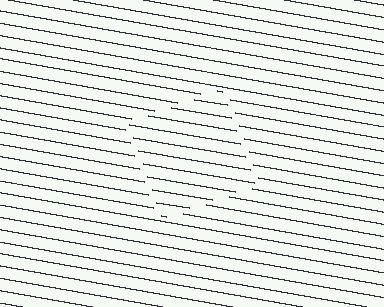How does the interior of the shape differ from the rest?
The interior of the shape contains the same grating, shifted by half a period — the contour is defined by the phase discontinuity where line-ends from the inner and outer gratings abut.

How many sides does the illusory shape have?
4 sides — the line-ends trace a square.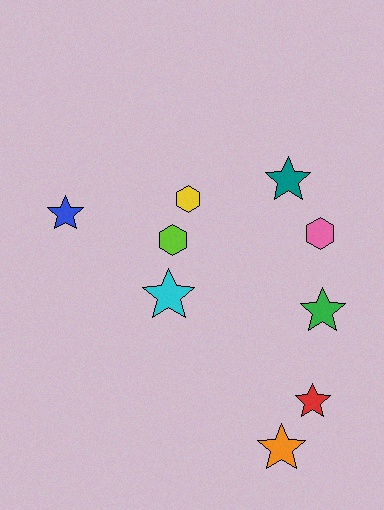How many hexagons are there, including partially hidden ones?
There are 3 hexagons.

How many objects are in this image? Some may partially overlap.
There are 9 objects.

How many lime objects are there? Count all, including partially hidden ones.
There is 1 lime object.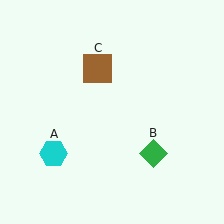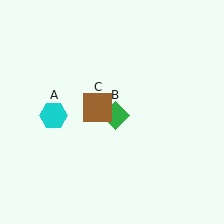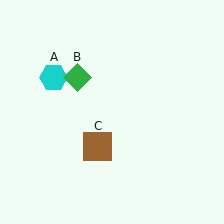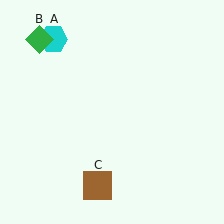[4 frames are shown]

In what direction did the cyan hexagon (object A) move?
The cyan hexagon (object A) moved up.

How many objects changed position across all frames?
3 objects changed position: cyan hexagon (object A), green diamond (object B), brown square (object C).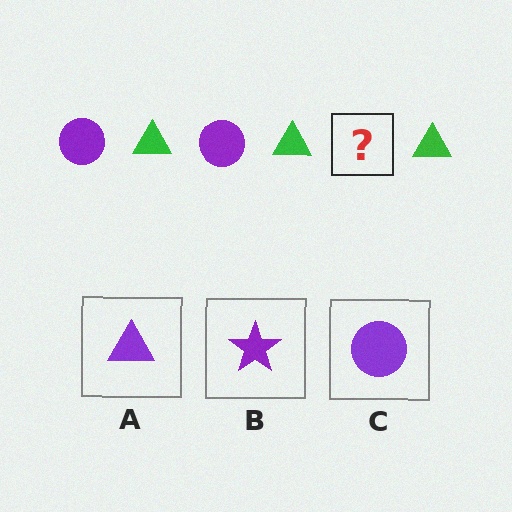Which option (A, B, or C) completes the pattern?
C.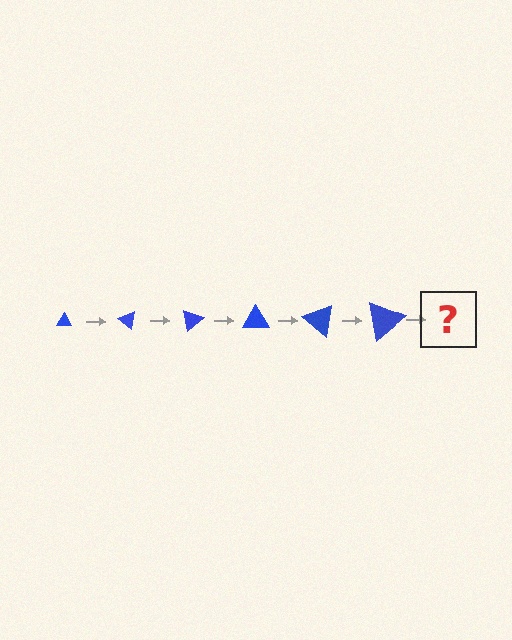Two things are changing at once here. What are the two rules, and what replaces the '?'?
The two rules are that the triangle grows larger each step and it rotates 40 degrees each step. The '?' should be a triangle, larger than the previous one and rotated 240 degrees from the start.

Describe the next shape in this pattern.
It should be a triangle, larger than the previous one and rotated 240 degrees from the start.